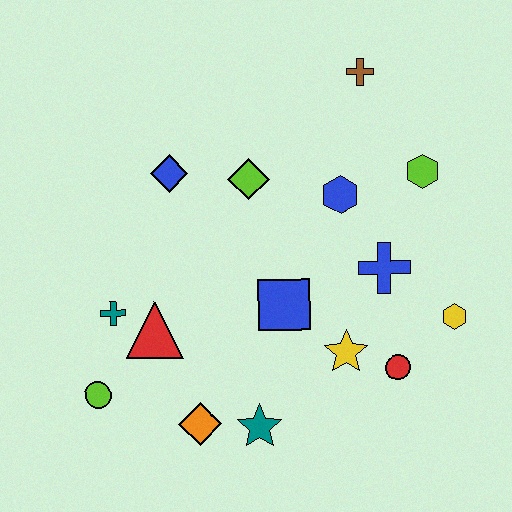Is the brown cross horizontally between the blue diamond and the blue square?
No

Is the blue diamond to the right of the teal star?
No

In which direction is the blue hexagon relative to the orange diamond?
The blue hexagon is above the orange diamond.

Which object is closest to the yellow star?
The red circle is closest to the yellow star.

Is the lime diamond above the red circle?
Yes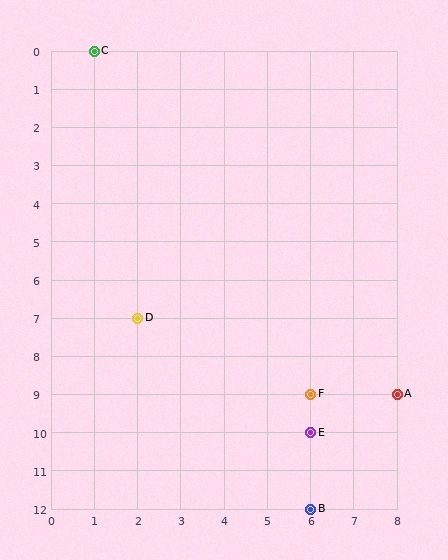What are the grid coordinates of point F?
Point F is at grid coordinates (6, 9).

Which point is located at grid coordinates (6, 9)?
Point F is at (6, 9).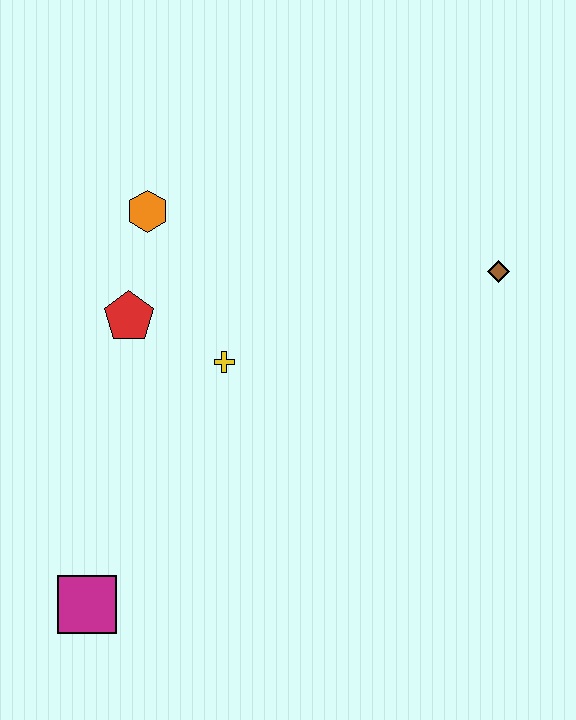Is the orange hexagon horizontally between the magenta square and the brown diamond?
Yes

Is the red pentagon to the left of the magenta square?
No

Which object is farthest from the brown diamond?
The magenta square is farthest from the brown diamond.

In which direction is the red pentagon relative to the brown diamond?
The red pentagon is to the left of the brown diamond.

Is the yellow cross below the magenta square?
No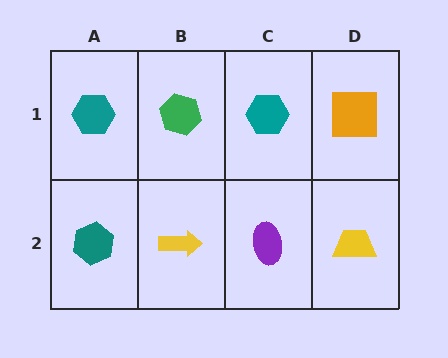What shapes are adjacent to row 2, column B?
A green hexagon (row 1, column B), a teal hexagon (row 2, column A), a purple ellipse (row 2, column C).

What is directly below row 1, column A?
A teal hexagon.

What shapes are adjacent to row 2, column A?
A teal hexagon (row 1, column A), a yellow arrow (row 2, column B).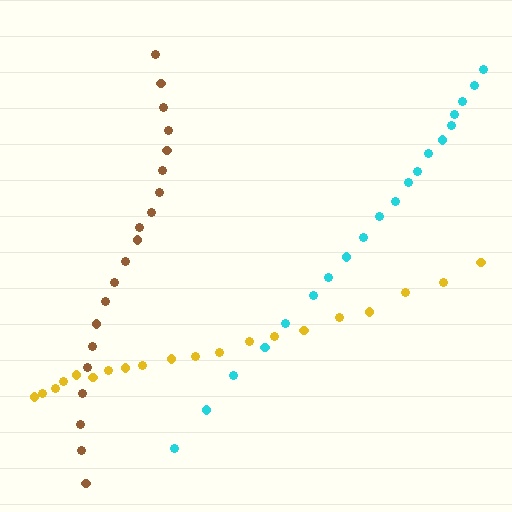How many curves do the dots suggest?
There are 3 distinct paths.